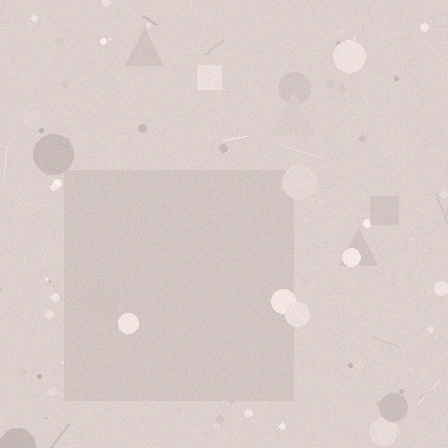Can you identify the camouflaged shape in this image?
The camouflaged shape is a square.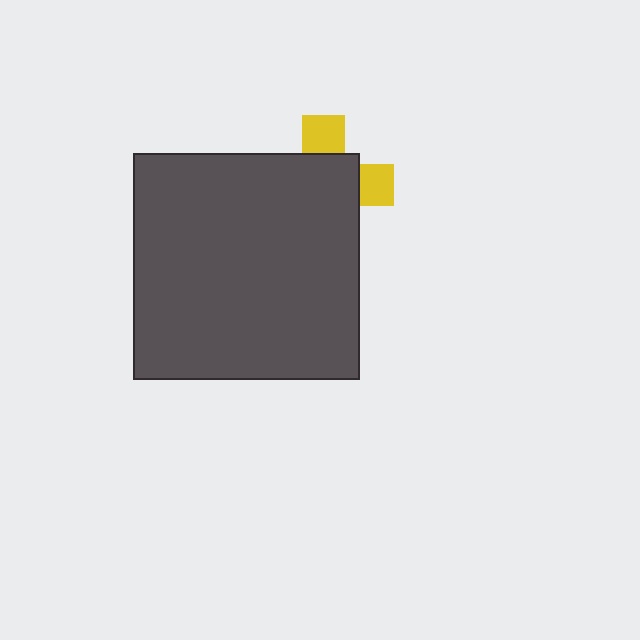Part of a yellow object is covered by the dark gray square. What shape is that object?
It is a cross.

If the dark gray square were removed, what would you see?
You would see the complete yellow cross.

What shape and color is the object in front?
The object in front is a dark gray square.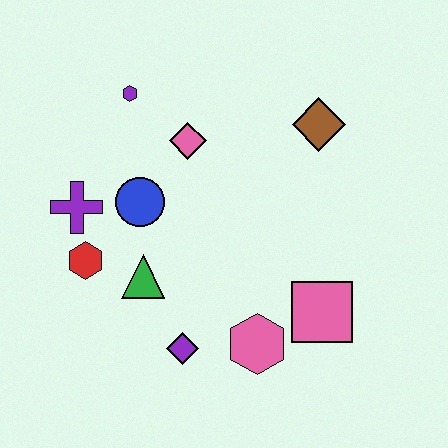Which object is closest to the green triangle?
The red hexagon is closest to the green triangle.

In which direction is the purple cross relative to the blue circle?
The purple cross is to the left of the blue circle.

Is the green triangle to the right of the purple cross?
Yes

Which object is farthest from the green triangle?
The brown diamond is farthest from the green triangle.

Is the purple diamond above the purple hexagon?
No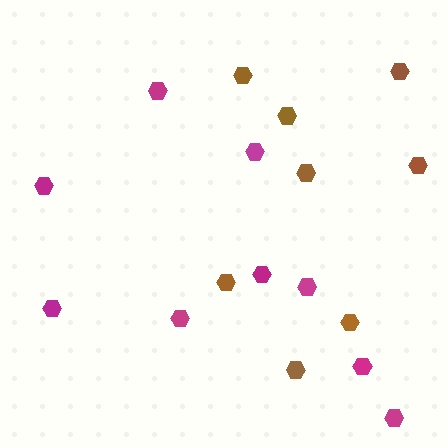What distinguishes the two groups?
There are 2 groups: one group of brown hexagons (8) and one group of magenta hexagons (9).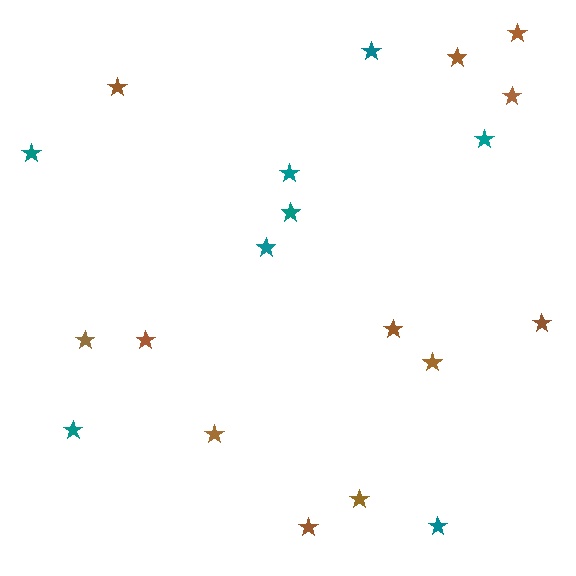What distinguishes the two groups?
There are 2 groups: one group of brown stars (12) and one group of teal stars (8).